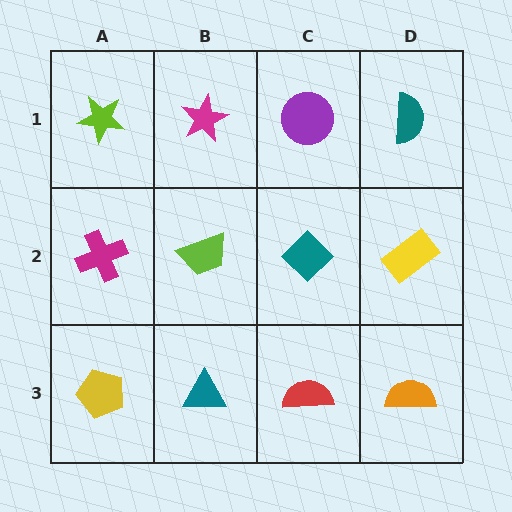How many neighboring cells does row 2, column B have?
4.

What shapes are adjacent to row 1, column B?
A lime trapezoid (row 2, column B), a lime star (row 1, column A), a purple circle (row 1, column C).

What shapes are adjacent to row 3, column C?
A teal diamond (row 2, column C), a teal triangle (row 3, column B), an orange semicircle (row 3, column D).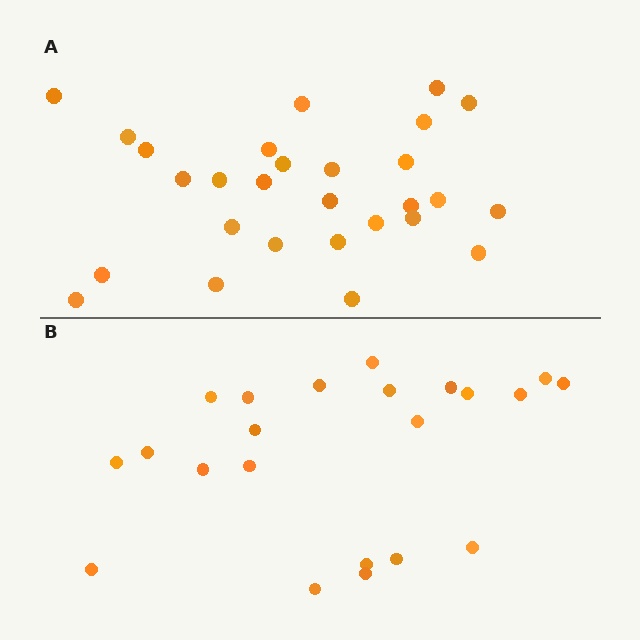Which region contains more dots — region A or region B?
Region A (the top region) has more dots.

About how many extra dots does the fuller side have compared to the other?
Region A has about 6 more dots than region B.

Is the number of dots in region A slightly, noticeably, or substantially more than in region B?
Region A has noticeably more, but not dramatically so. The ratio is roughly 1.3 to 1.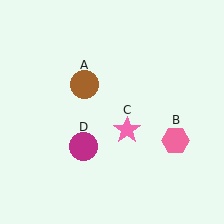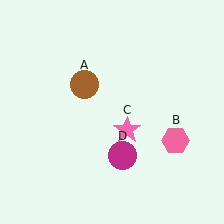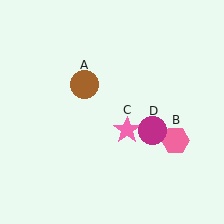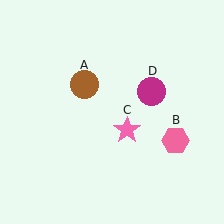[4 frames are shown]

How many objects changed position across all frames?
1 object changed position: magenta circle (object D).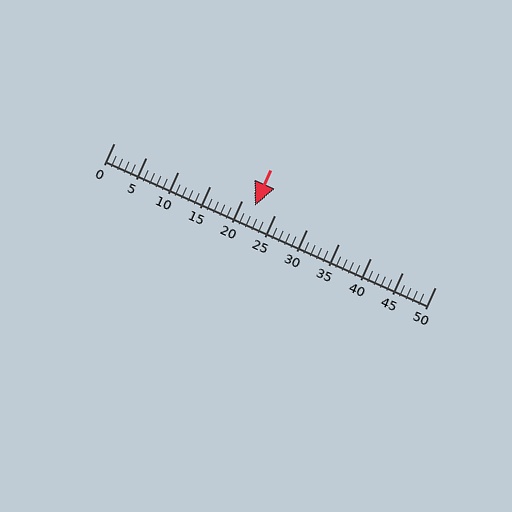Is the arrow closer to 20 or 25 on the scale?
The arrow is closer to 20.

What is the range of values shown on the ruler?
The ruler shows values from 0 to 50.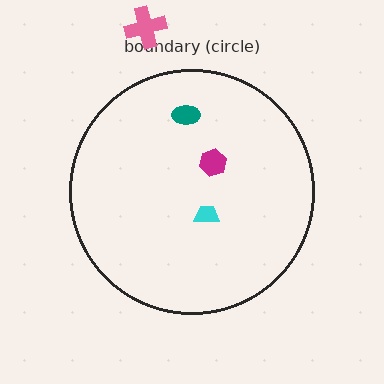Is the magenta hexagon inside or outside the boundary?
Inside.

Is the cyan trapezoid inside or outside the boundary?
Inside.